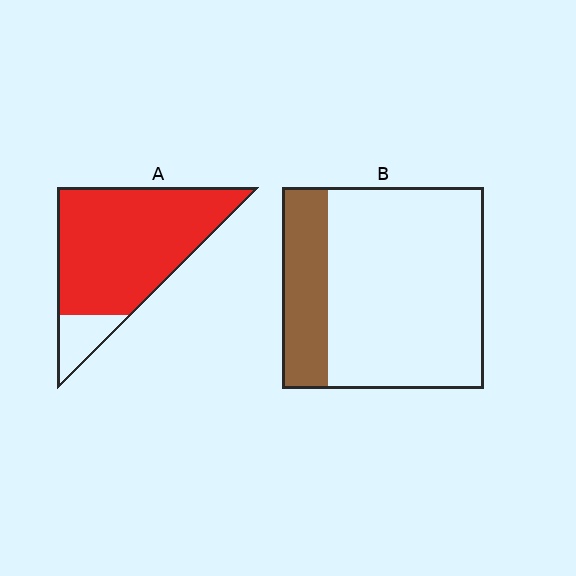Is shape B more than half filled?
No.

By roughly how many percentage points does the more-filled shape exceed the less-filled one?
By roughly 65 percentage points (A over B).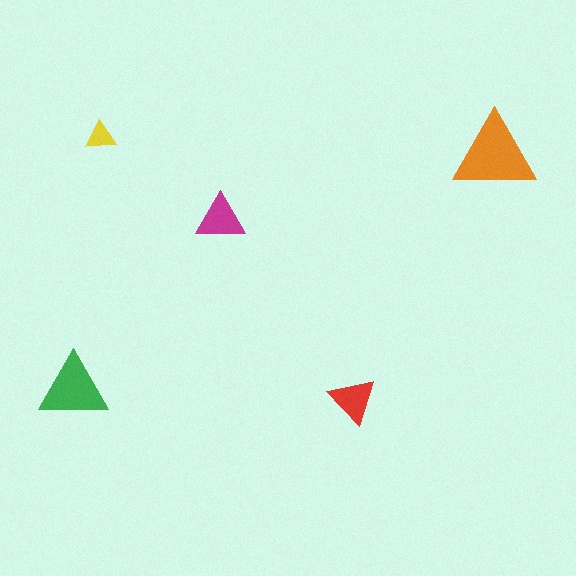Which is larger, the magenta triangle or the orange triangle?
The orange one.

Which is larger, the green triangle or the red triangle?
The green one.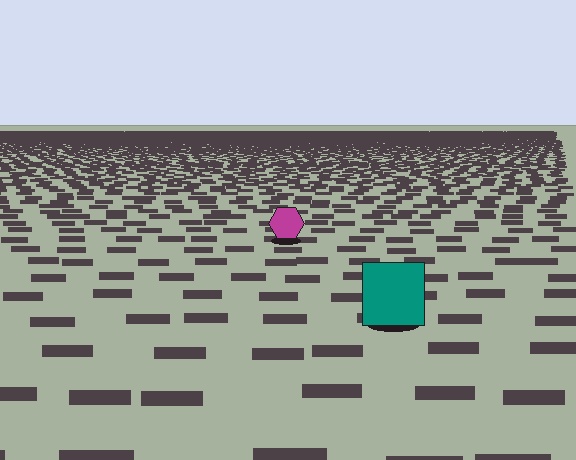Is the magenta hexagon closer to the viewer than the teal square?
No. The teal square is closer — you can tell from the texture gradient: the ground texture is coarser near it.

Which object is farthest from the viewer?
The magenta hexagon is farthest from the viewer. It appears smaller and the ground texture around it is denser.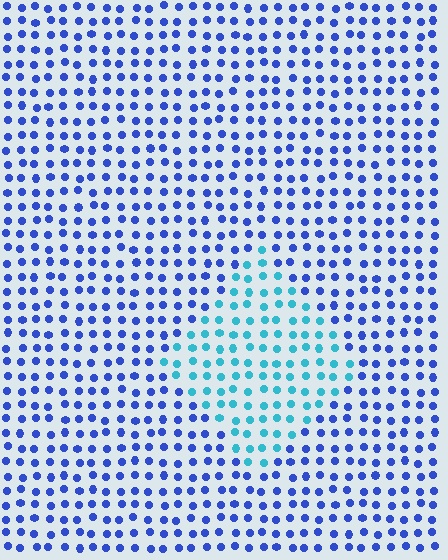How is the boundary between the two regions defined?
The boundary is defined purely by a slight shift in hue (about 43 degrees). Spacing, size, and orientation are identical on both sides.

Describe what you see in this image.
The image is filled with small blue elements in a uniform arrangement. A diamond-shaped region is visible where the elements are tinted to a slightly different hue, forming a subtle color boundary.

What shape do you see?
I see a diamond.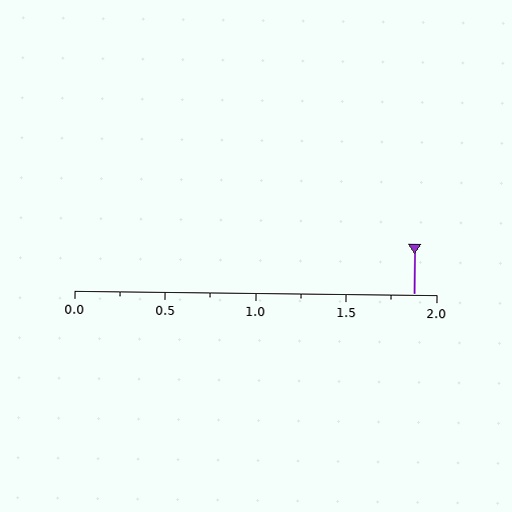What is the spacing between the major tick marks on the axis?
The major ticks are spaced 0.5 apart.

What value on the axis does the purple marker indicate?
The marker indicates approximately 1.88.